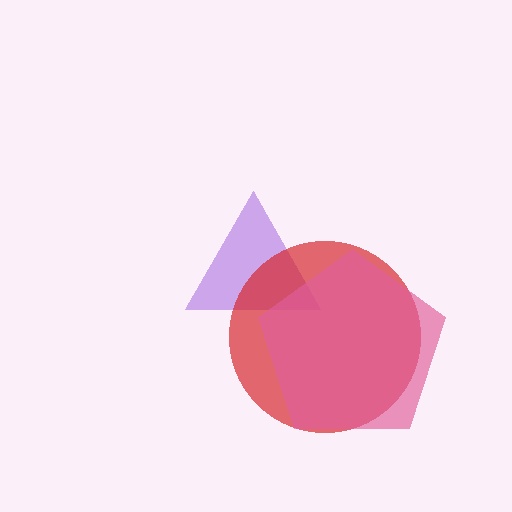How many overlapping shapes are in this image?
There are 3 overlapping shapes in the image.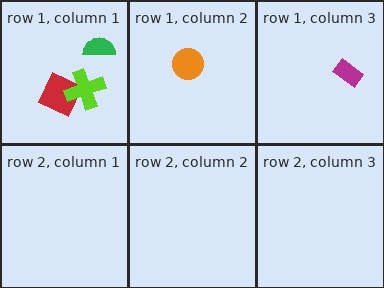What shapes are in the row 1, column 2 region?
The orange circle.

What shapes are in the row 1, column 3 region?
The magenta rectangle.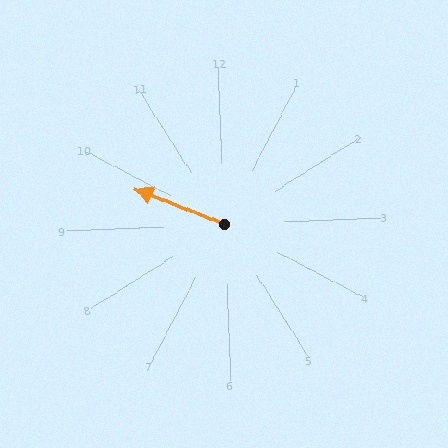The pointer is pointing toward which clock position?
Roughly 10 o'clock.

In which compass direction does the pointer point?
Northwest.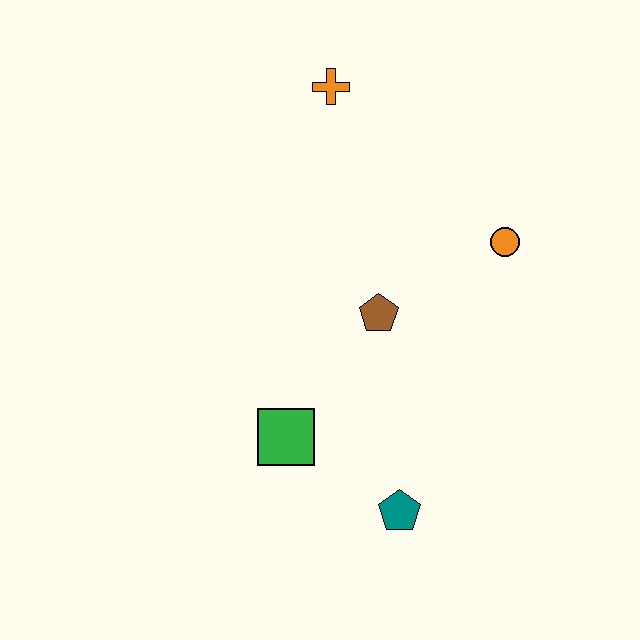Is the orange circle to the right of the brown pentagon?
Yes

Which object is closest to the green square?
The teal pentagon is closest to the green square.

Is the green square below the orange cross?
Yes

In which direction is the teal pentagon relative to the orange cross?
The teal pentagon is below the orange cross.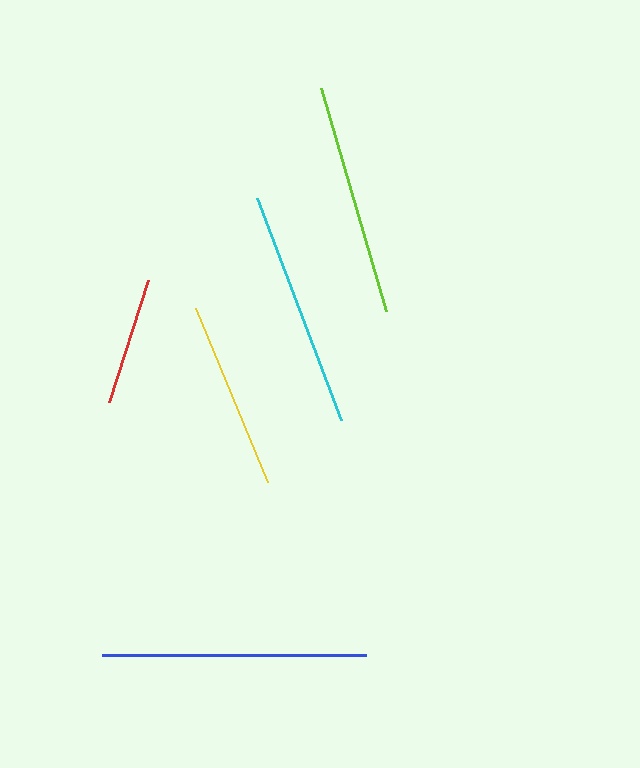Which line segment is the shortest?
The red line is the shortest at approximately 129 pixels.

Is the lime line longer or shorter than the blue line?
The blue line is longer than the lime line.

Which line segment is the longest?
The blue line is the longest at approximately 264 pixels.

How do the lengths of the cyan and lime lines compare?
The cyan and lime lines are approximately the same length.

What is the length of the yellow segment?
The yellow segment is approximately 189 pixels long.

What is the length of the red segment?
The red segment is approximately 129 pixels long.